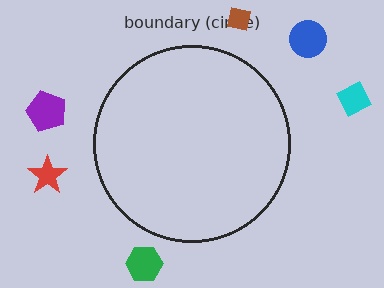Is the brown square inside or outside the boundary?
Outside.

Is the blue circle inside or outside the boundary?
Outside.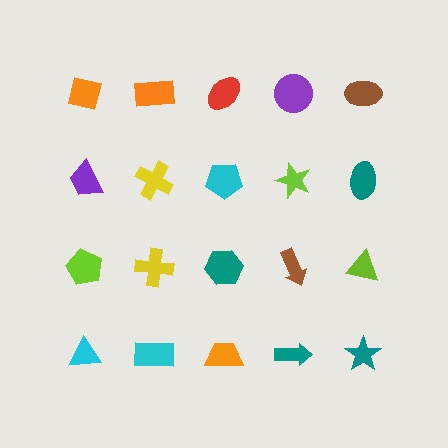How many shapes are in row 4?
5 shapes.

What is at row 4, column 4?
A teal arrow.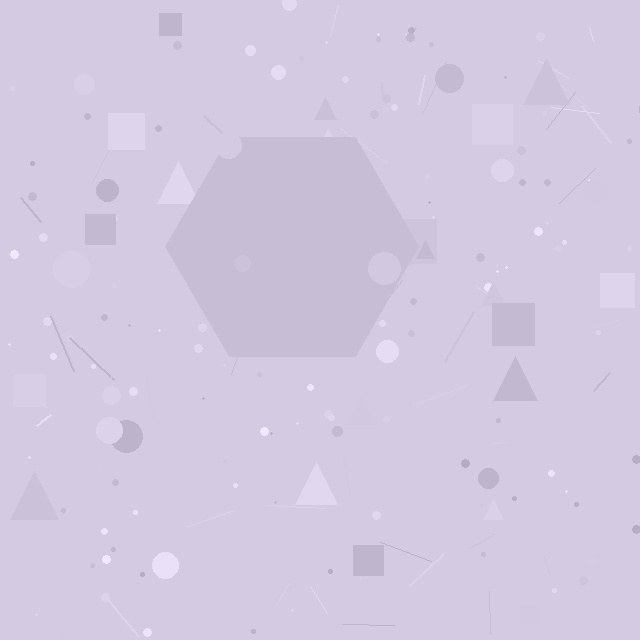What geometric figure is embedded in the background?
A hexagon is embedded in the background.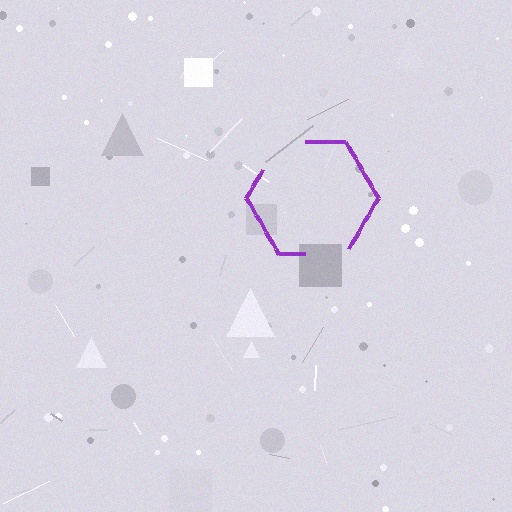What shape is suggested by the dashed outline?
The dashed outline suggests a hexagon.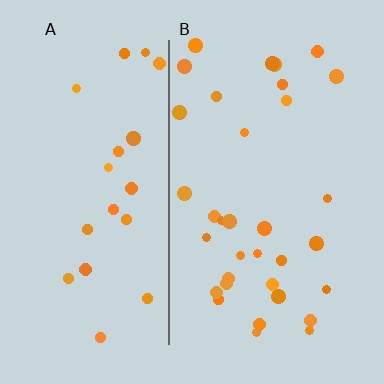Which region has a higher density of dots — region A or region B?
B (the right).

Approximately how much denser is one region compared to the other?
Approximately 1.6× — region B over region A.